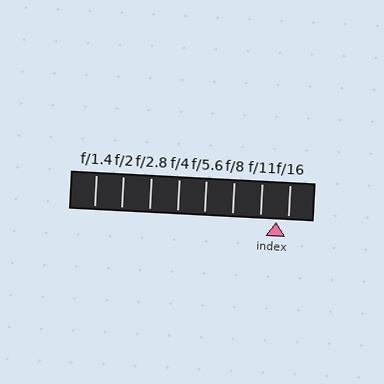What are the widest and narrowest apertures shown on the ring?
The widest aperture shown is f/1.4 and the narrowest is f/16.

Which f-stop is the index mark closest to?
The index mark is closest to f/16.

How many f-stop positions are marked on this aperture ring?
There are 8 f-stop positions marked.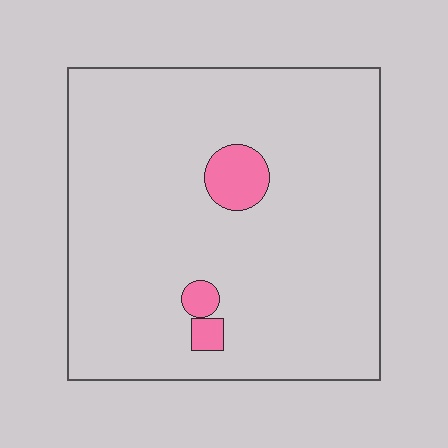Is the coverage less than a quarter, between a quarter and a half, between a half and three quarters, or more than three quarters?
Less than a quarter.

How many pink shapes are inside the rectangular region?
3.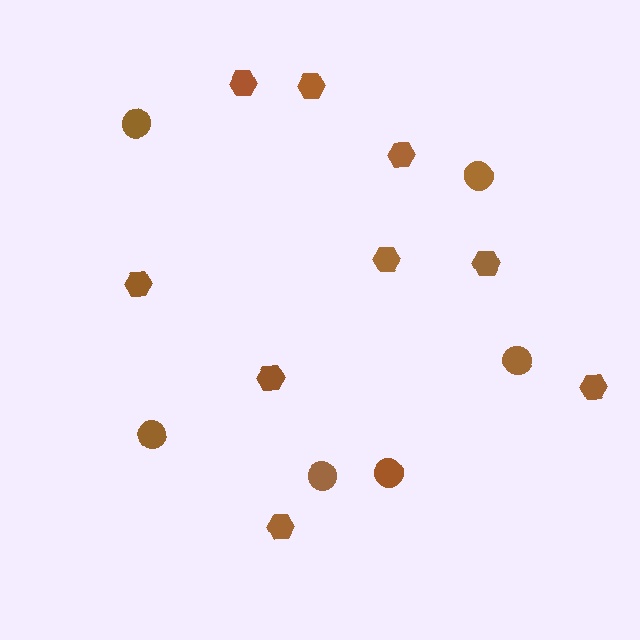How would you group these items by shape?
There are 2 groups: one group of hexagons (9) and one group of circles (6).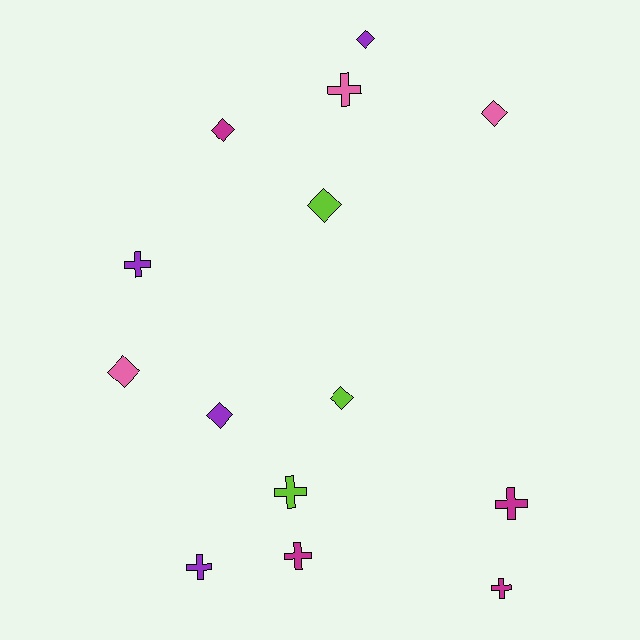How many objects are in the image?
There are 14 objects.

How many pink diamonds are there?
There are 2 pink diamonds.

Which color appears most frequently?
Purple, with 4 objects.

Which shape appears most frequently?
Diamond, with 7 objects.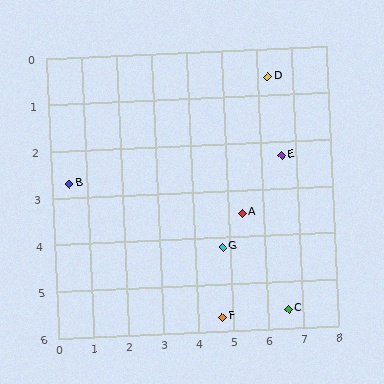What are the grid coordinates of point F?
Point F is at approximately (4.7, 5.7).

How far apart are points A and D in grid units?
Points A and D are about 3.0 grid units apart.